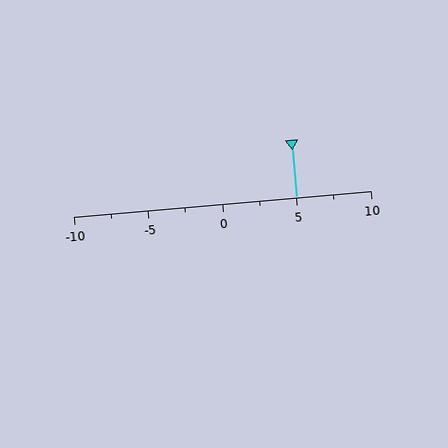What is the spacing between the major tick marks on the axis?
The major ticks are spaced 5 apart.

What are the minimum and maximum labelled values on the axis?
The axis runs from -10 to 10.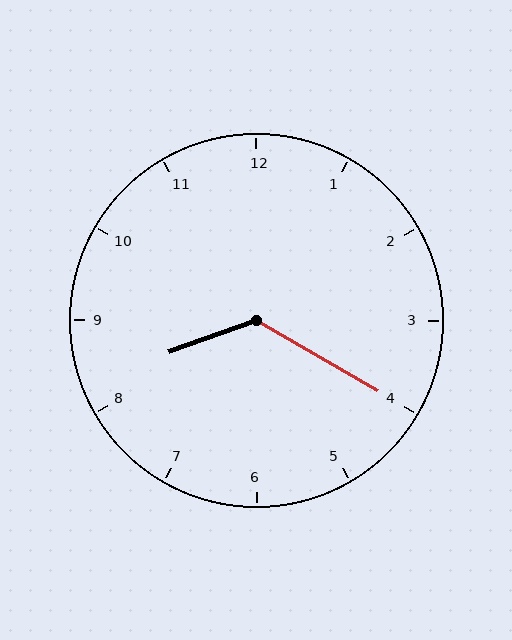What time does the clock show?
8:20.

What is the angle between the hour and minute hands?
Approximately 130 degrees.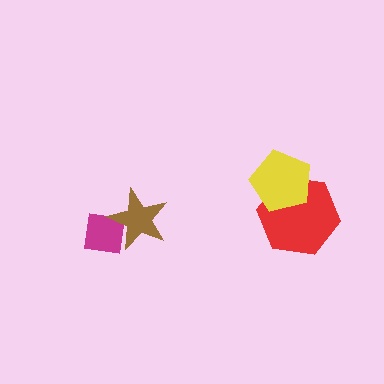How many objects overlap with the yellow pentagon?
1 object overlaps with the yellow pentagon.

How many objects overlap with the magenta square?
1 object overlaps with the magenta square.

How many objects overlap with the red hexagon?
1 object overlaps with the red hexagon.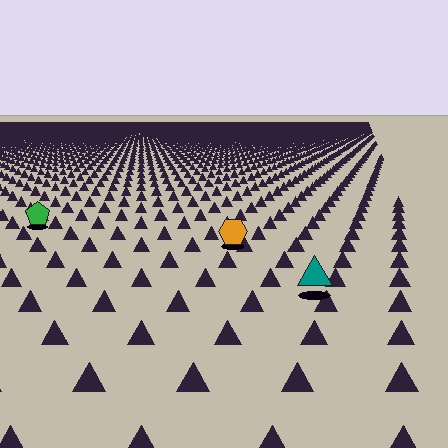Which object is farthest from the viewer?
The green pentagon is farthest from the viewer. It appears smaller and the ground texture around it is denser.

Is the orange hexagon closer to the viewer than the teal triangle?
No. The teal triangle is closer — you can tell from the texture gradient: the ground texture is coarser near it.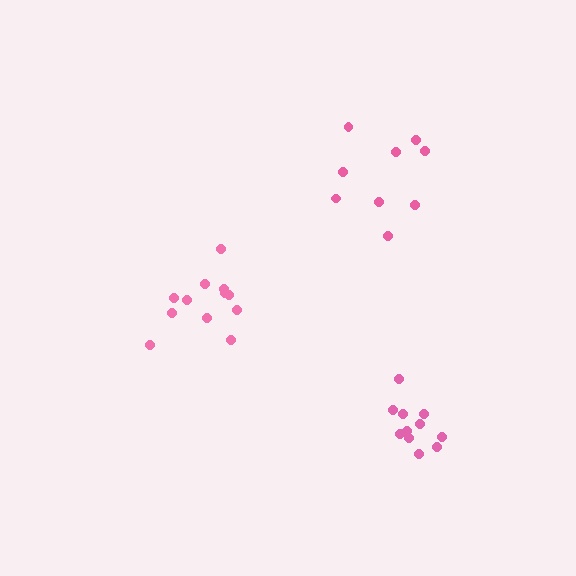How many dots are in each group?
Group 1: 12 dots, Group 2: 11 dots, Group 3: 9 dots (32 total).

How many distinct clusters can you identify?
There are 3 distinct clusters.